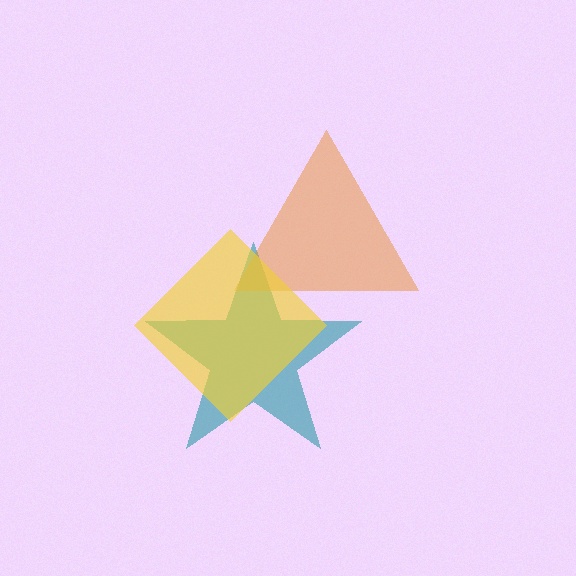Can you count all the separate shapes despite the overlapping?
Yes, there are 3 separate shapes.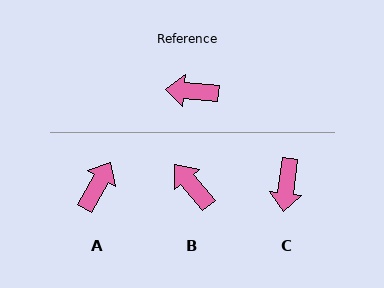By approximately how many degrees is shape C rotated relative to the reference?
Approximately 87 degrees counter-clockwise.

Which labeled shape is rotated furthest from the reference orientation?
A, about 115 degrees away.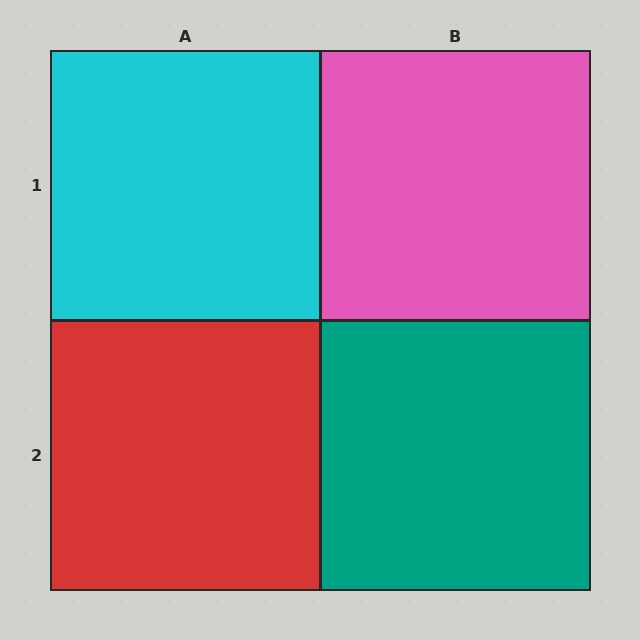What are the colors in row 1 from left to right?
Cyan, pink.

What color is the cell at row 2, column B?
Teal.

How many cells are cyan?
1 cell is cyan.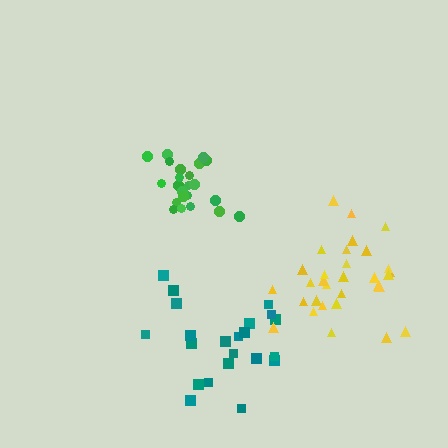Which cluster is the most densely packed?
Green.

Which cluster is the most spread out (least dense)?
Teal.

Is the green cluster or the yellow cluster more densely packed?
Green.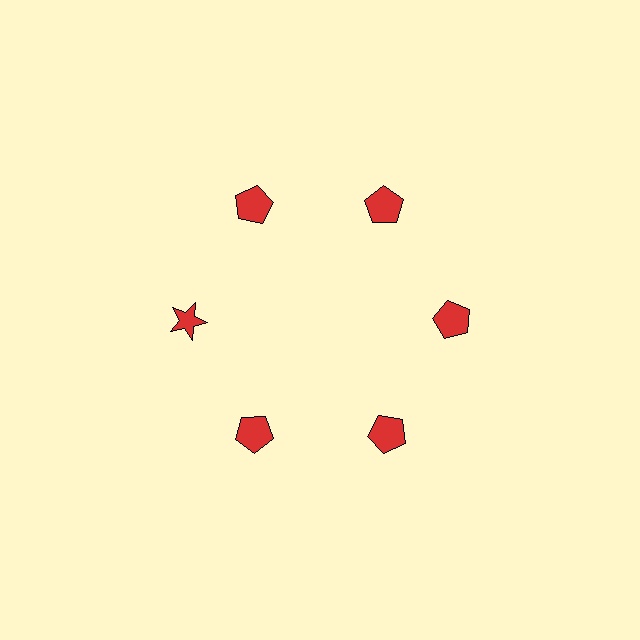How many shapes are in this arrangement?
There are 6 shapes arranged in a ring pattern.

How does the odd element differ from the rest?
It has a different shape: star instead of pentagon.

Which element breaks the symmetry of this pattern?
The red star at roughly the 9 o'clock position breaks the symmetry. All other shapes are red pentagons.